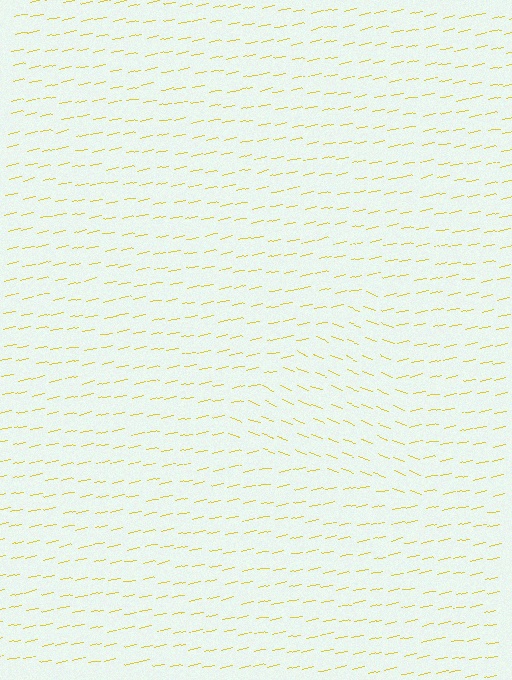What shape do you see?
I see a triangle.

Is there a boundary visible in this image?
Yes, there is a texture boundary formed by a change in line orientation.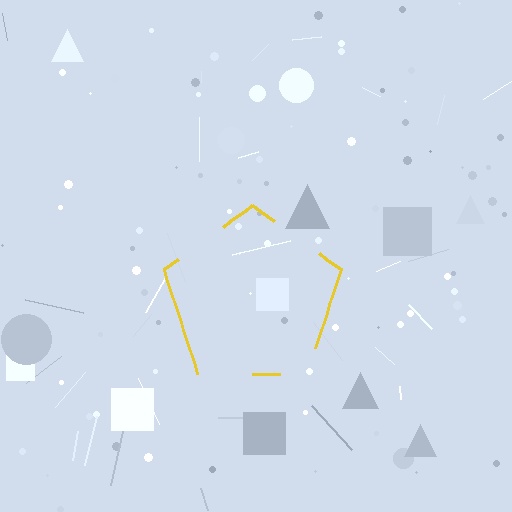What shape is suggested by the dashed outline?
The dashed outline suggests a pentagon.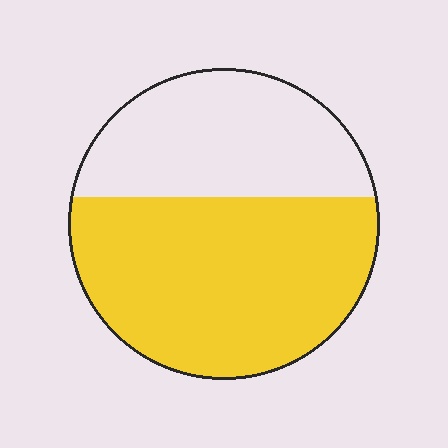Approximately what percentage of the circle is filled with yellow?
Approximately 60%.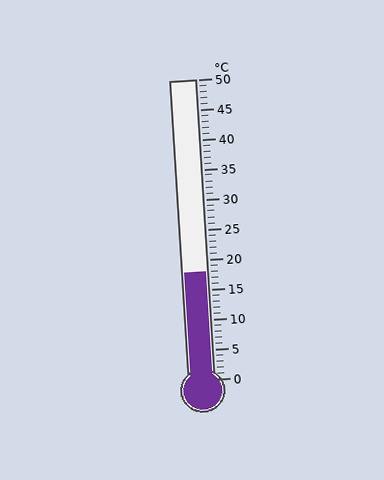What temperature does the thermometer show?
The thermometer shows approximately 18°C.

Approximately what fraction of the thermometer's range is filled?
The thermometer is filled to approximately 35% of its range.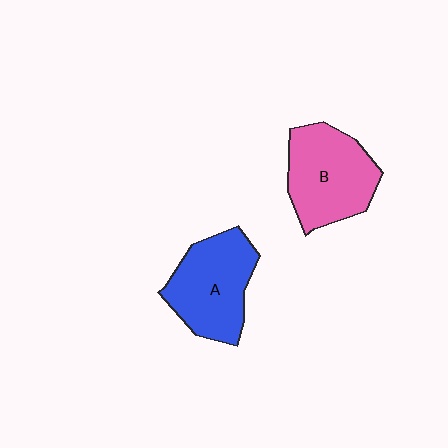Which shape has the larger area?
Shape B (pink).